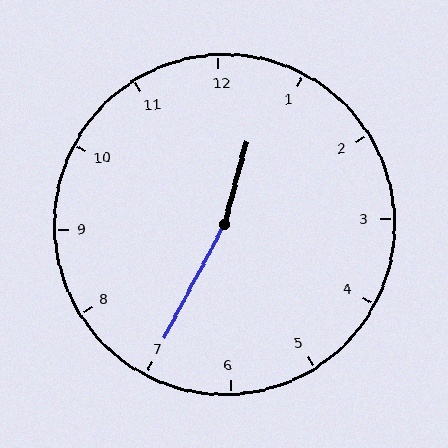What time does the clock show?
12:35.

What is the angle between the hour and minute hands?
Approximately 168 degrees.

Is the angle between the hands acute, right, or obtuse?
It is obtuse.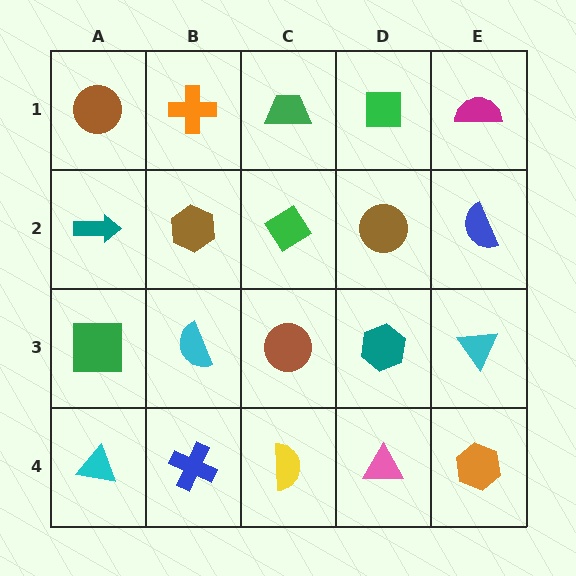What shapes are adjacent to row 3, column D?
A brown circle (row 2, column D), a pink triangle (row 4, column D), a brown circle (row 3, column C), a cyan triangle (row 3, column E).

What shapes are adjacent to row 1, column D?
A brown circle (row 2, column D), a green trapezoid (row 1, column C), a magenta semicircle (row 1, column E).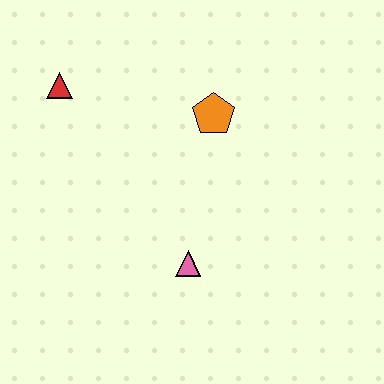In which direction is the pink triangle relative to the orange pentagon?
The pink triangle is below the orange pentagon.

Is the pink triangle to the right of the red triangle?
Yes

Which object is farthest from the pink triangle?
The red triangle is farthest from the pink triangle.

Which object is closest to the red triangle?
The orange pentagon is closest to the red triangle.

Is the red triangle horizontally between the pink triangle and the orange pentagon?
No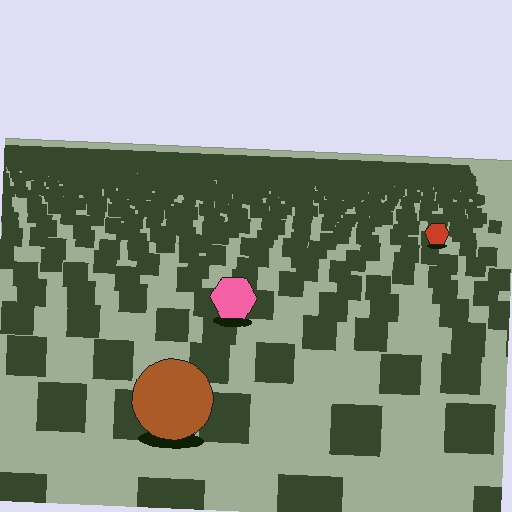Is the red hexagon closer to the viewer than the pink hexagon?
No. The pink hexagon is closer — you can tell from the texture gradient: the ground texture is coarser near it.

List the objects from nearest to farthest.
From nearest to farthest: the brown circle, the pink hexagon, the red hexagon.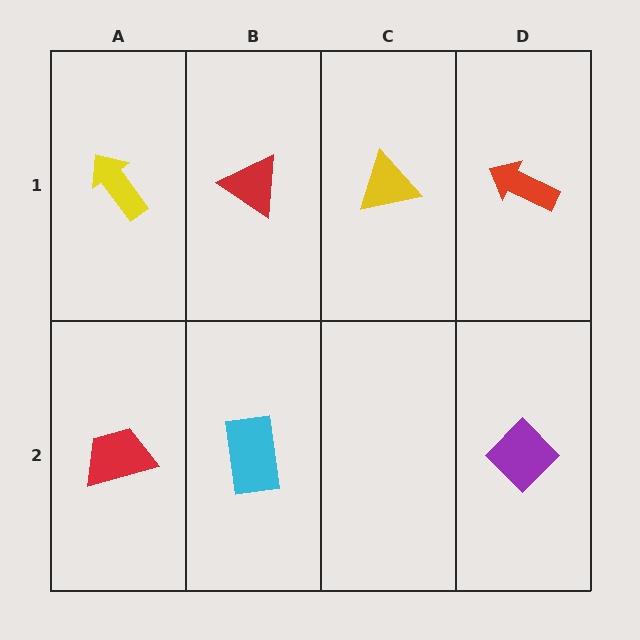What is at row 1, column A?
A yellow arrow.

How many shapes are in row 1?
4 shapes.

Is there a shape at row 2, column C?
No, that cell is empty.